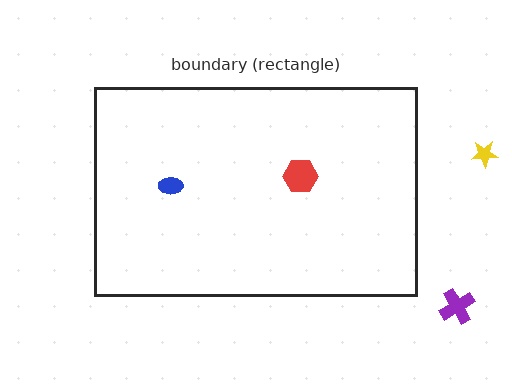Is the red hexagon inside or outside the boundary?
Inside.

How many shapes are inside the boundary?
2 inside, 2 outside.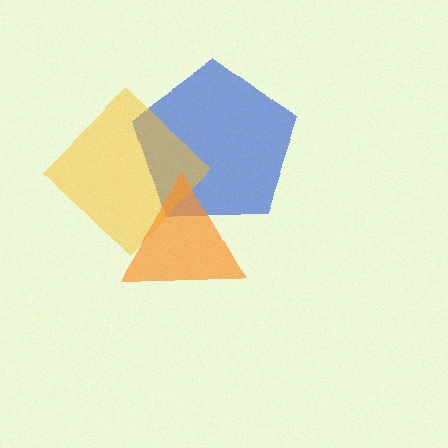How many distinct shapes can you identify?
There are 3 distinct shapes: a blue pentagon, a yellow diamond, an orange triangle.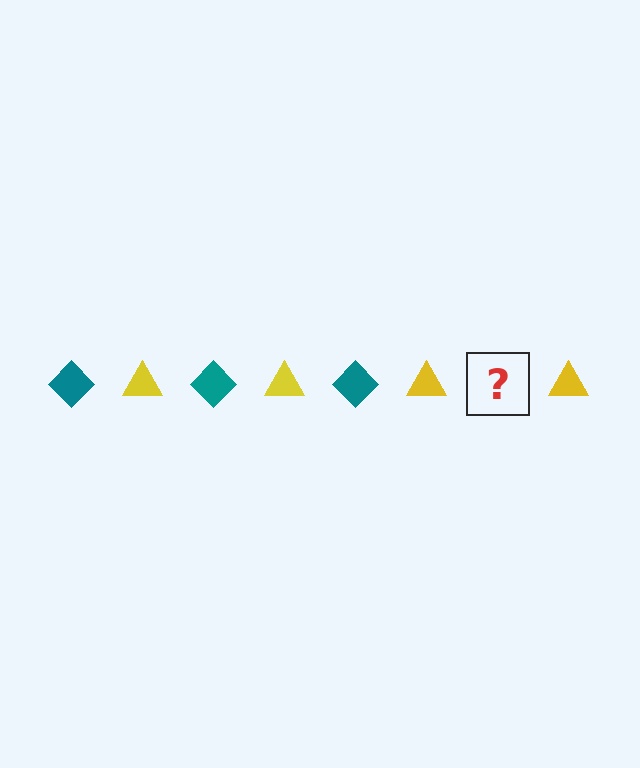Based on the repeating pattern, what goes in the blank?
The blank should be a teal diamond.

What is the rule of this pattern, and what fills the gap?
The rule is that the pattern alternates between teal diamond and yellow triangle. The gap should be filled with a teal diamond.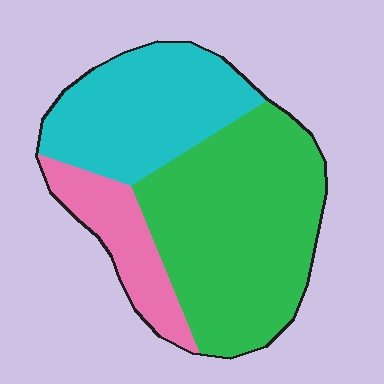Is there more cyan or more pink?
Cyan.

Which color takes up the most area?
Green, at roughly 50%.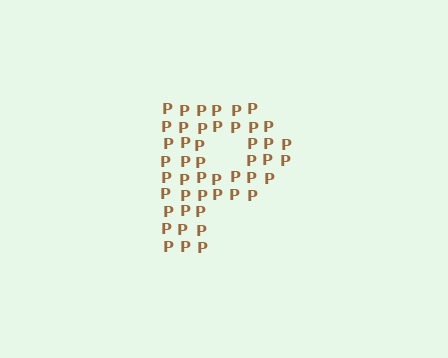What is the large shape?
The large shape is the letter P.